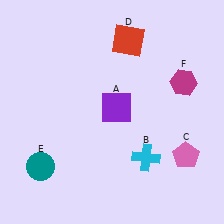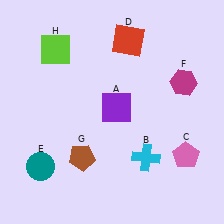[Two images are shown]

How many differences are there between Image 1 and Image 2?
There are 2 differences between the two images.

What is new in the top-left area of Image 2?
A lime square (H) was added in the top-left area of Image 2.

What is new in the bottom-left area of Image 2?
A brown pentagon (G) was added in the bottom-left area of Image 2.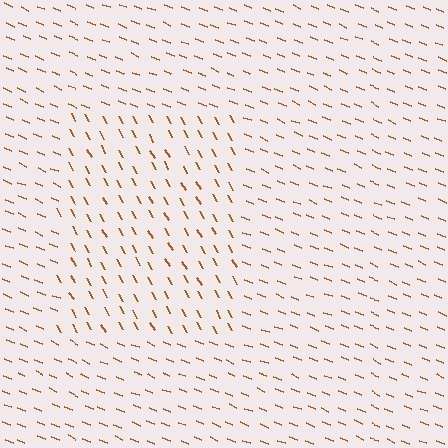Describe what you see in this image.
The image is filled with small brown line segments. A rectangle region in the image has lines oriented differently from the surrounding lines, creating a visible texture boundary.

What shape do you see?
I see a rectangle.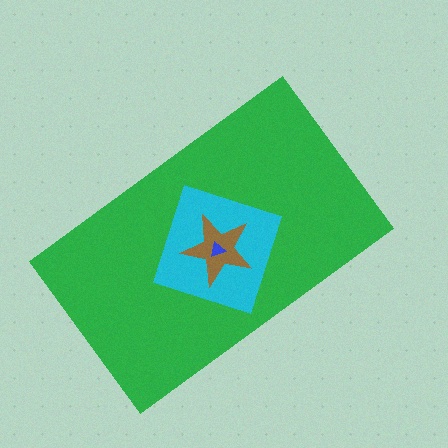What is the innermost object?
The blue triangle.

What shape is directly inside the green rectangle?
The cyan diamond.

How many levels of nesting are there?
4.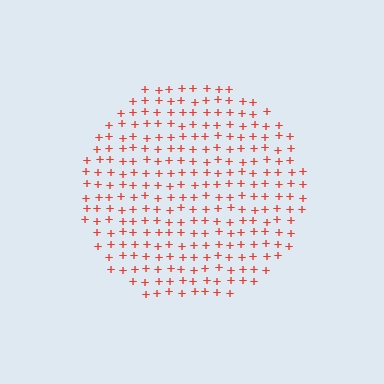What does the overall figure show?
The overall figure shows a circle.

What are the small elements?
The small elements are plus signs.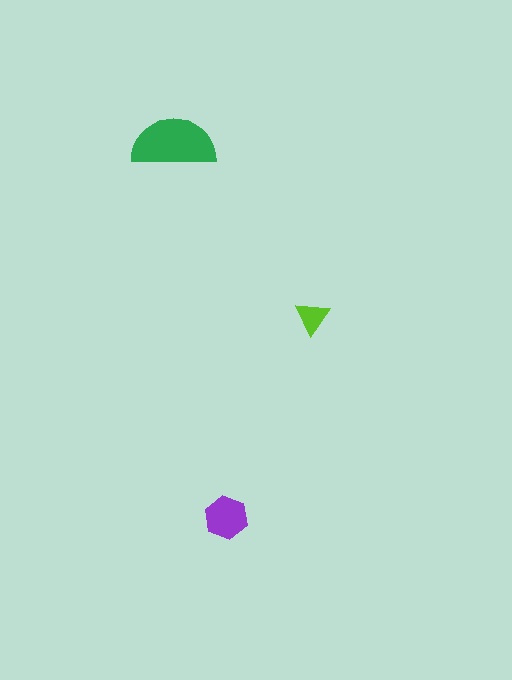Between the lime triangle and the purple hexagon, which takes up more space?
The purple hexagon.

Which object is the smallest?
The lime triangle.